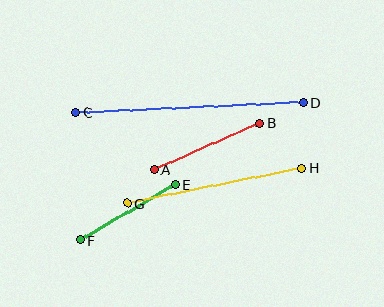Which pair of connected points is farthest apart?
Points C and D are farthest apart.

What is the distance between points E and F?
The distance is approximately 110 pixels.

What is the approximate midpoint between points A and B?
The midpoint is at approximately (207, 146) pixels.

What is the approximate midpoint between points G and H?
The midpoint is at approximately (214, 186) pixels.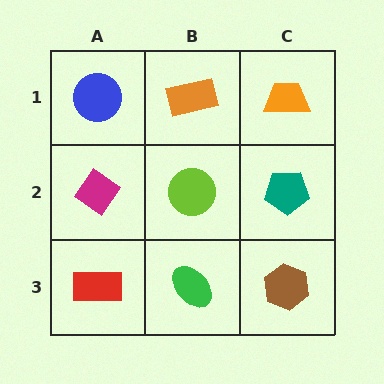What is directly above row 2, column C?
An orange trapezoid.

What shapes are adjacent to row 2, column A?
A blue circle (row 1, column A), a red rectangle (row 3, column A), a lime circle (row 2, column B).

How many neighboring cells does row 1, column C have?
2.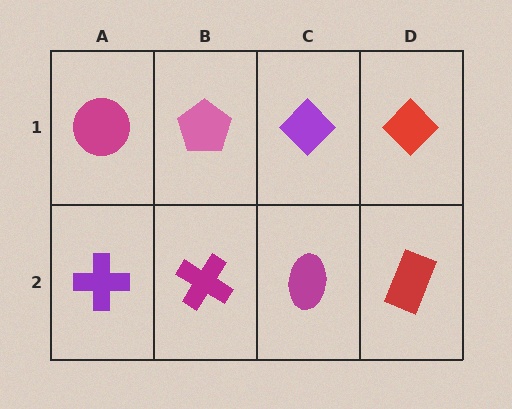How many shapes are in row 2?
4 shapes.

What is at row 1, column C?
A purple diamond.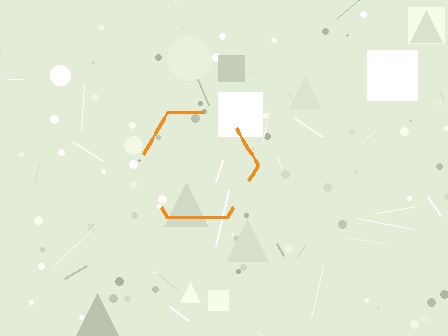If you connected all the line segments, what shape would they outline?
They would outline a hexagon.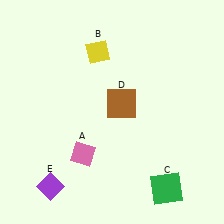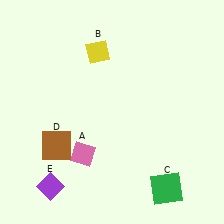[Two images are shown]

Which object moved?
The brown square (D) moved left.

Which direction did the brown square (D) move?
The brown square (D) moved left.